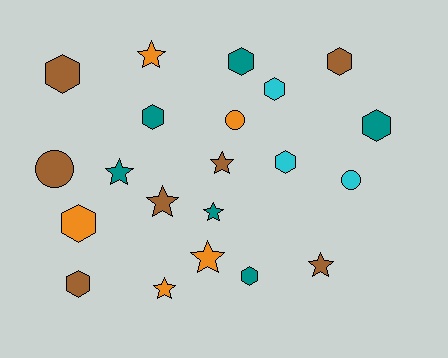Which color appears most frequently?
Brown, with 7 objects.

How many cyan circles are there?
There is 1 cyan circle.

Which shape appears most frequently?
Hexagon, with 10 objects.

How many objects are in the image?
There are 21 objects.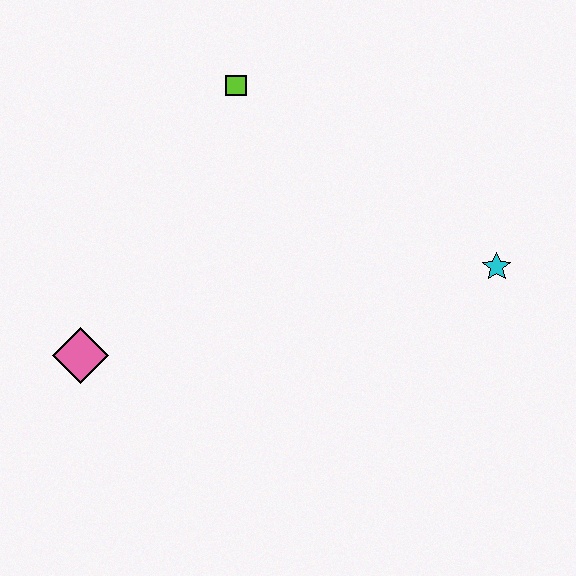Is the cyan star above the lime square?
No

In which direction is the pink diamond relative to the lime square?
The pink diamond is below the lime square.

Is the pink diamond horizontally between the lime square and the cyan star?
No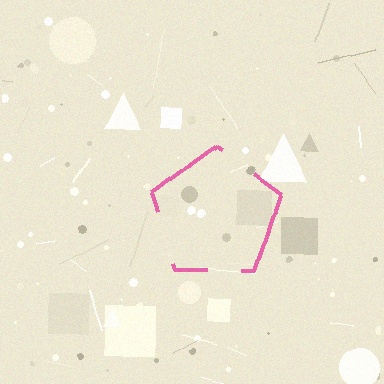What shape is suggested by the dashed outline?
The dashed outline suggests a pentagon.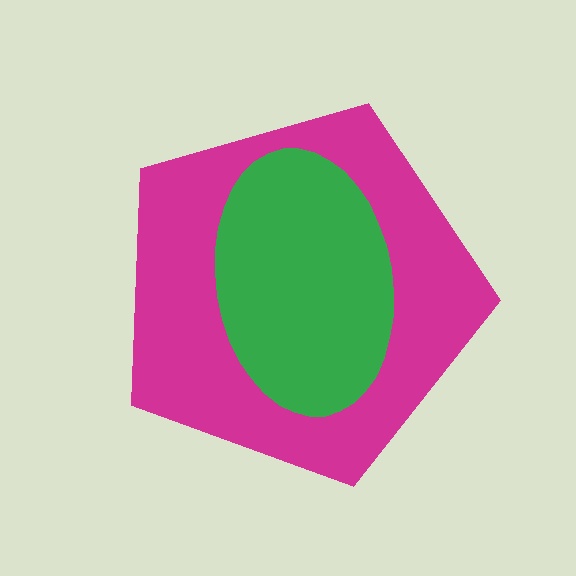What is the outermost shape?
The magenta pentagon.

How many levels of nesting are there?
2.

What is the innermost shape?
The green ellipse.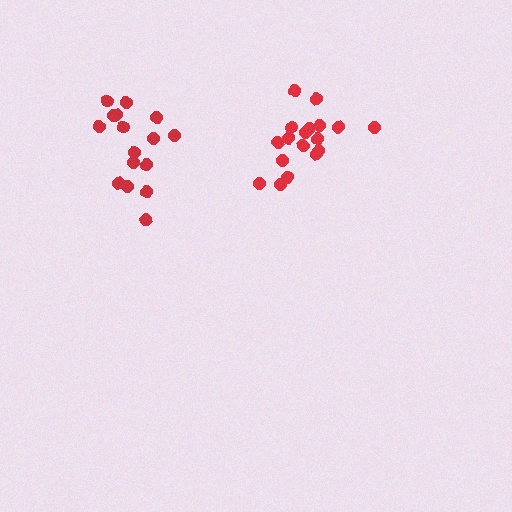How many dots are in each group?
Group 1: 18 dots, Group 2: 16 dots (34 total).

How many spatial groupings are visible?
There are 2 spatial groupings.